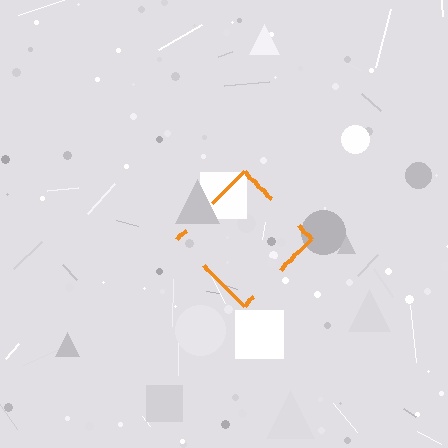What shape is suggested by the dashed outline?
The dashed outline suggests a diamond.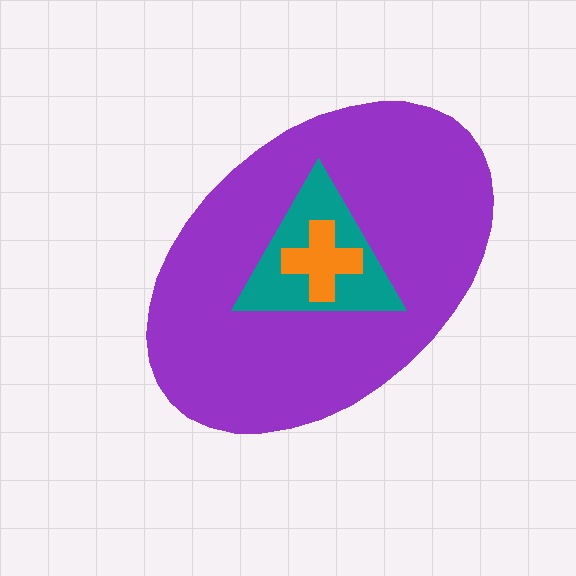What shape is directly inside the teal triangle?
The orange cross.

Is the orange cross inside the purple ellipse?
Yes.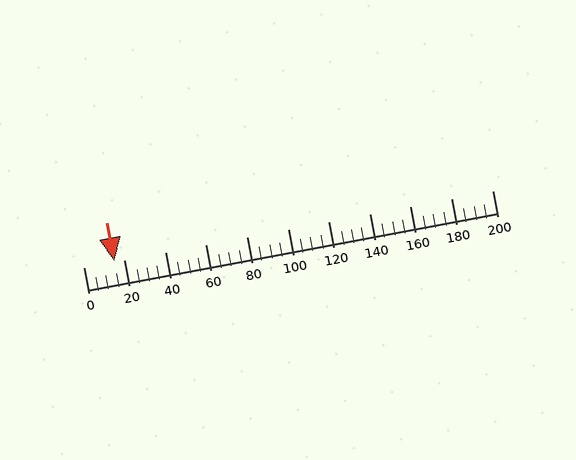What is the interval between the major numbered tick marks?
The major tick marks are spaced 20 units apart.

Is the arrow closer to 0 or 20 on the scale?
The arrow is closer to 20.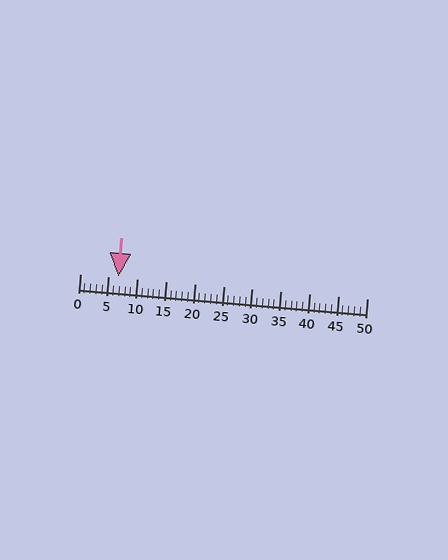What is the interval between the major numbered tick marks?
The major tick marks are spaced 5 units apart.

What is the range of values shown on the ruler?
The ruler shows values from 0 to 50.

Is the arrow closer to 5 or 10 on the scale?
The arrow is closer to 5.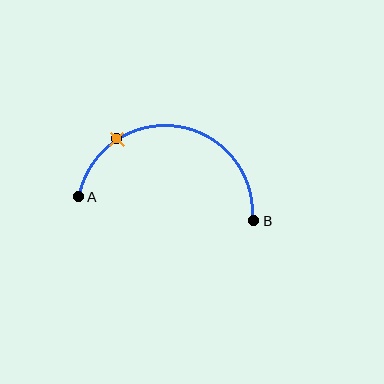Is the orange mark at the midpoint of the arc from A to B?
No. The orange mark lies on the arc but is closer to endpoint A. The arc midpoint would be at the point on the curve equidistant along the arc from both A and B.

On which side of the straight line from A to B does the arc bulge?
The arc bulges above the straight line connecting A and B.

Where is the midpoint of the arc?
The arc midpoint is the point on the curve farthest from the straight line joining A and B. It sits above that line.